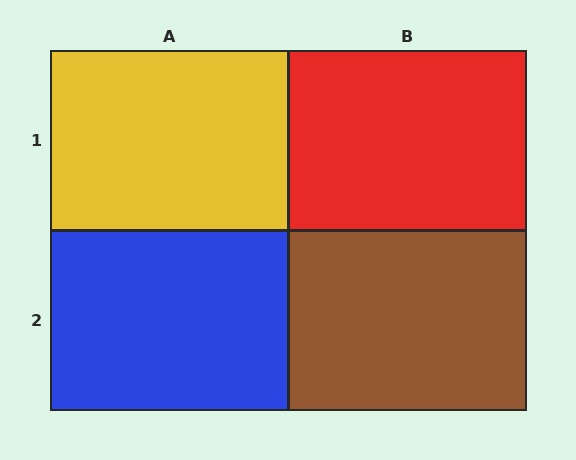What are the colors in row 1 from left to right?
Yellow, red.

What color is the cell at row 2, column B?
Brown.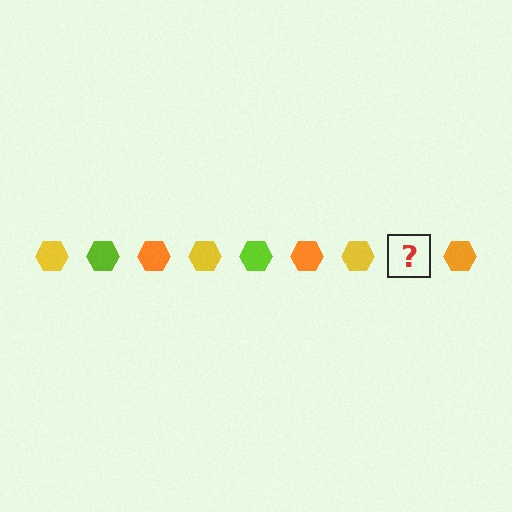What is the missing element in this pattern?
The missing element is a lime hexagon.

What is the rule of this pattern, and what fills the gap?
The rule is that the pattern cycles through yellow, lime, orange hexagons. The gap should be filled with a lime hexagon.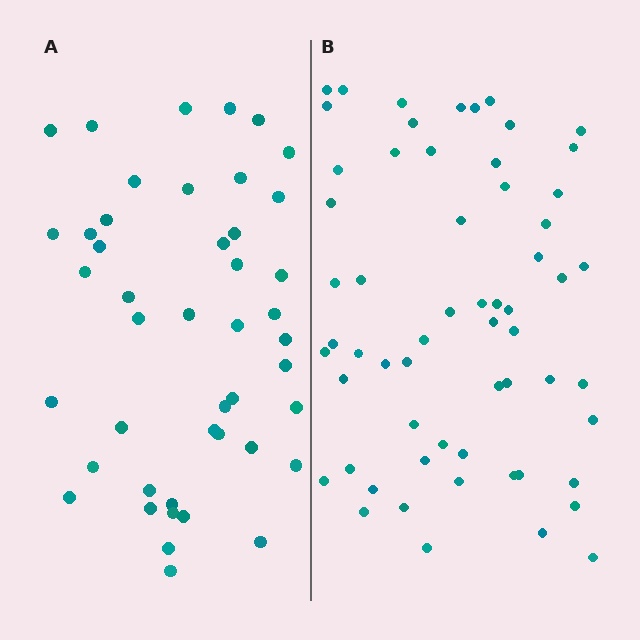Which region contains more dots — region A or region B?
Region B (the right region) has more dots.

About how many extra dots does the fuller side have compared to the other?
Region B has approximately 15 more dots than region A.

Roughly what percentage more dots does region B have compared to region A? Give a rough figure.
About 35% more.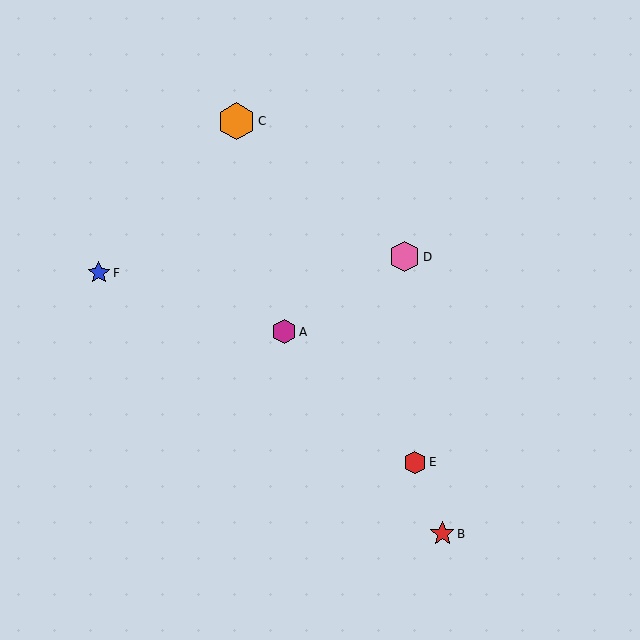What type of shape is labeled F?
Shape F is a blue star.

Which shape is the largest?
The orange hexagon (labeled C) is the largest.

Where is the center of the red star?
The center of the red star is at (442, 534).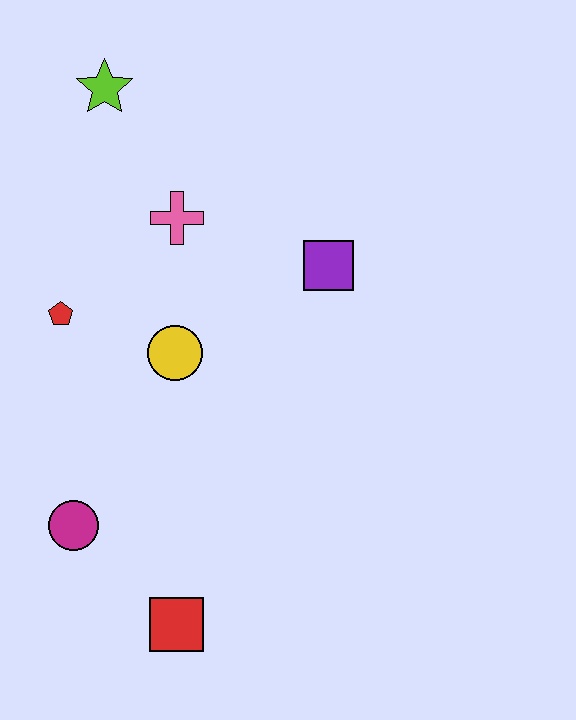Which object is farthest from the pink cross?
The red square is farthest from the pink cross.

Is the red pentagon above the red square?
Yes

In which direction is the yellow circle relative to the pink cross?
The yellow circle is below the pink cross.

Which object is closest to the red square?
The magenta circle is closest to the red square.